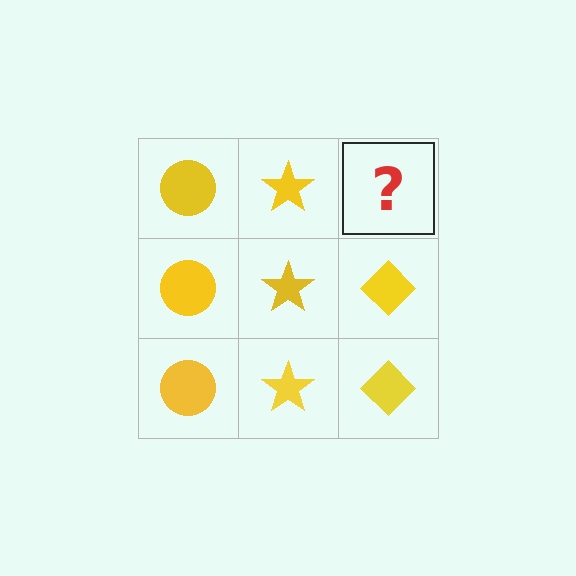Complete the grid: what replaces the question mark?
The question mark should be replaced with a yellow diamond.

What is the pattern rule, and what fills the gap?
The rule is that each column has a consistent shape. The gap should be filled with a yellow diamond.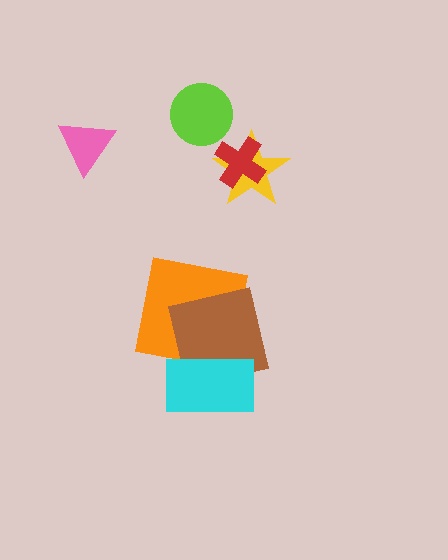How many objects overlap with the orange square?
2 objects overlap with the orange square.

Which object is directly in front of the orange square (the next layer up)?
The brown square is directly in front of the orange square.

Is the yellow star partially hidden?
Yes, it is partially covered by another shape.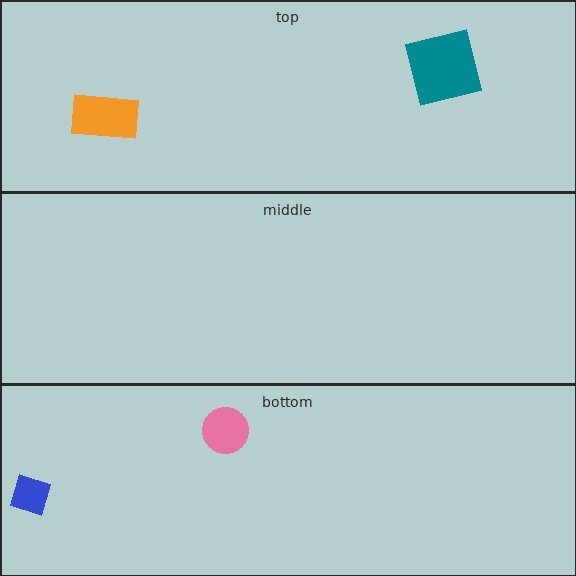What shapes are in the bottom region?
The pink circle, the blue diamond.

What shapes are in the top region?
The teal square, the orange rectangle.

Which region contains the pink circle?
The bottom region.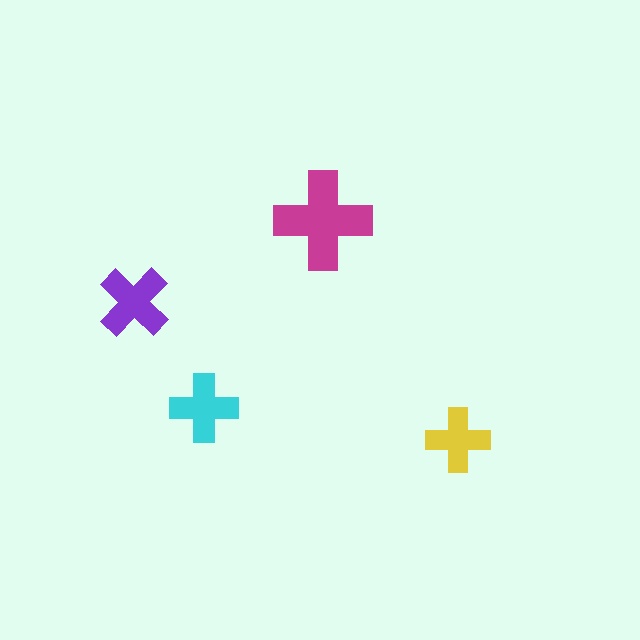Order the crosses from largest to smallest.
the magenta one, the purple one, the cyan one, the yellow one.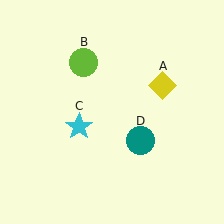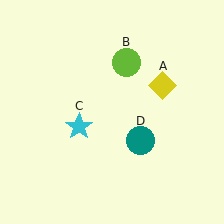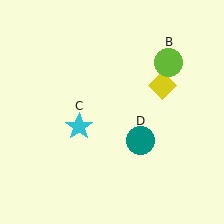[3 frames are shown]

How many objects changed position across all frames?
1 object changed position: lime circle (object B).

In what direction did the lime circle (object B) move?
The lime circle (object B) moved right.